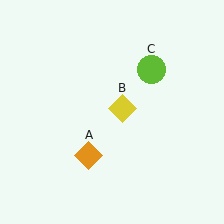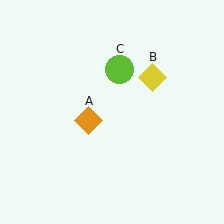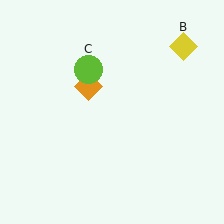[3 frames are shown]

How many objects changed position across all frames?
3 objects changed position: orange diamond (object A), yellow diamond (object B), lime circle (object C).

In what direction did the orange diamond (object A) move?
The orange diamond (object A) moved up.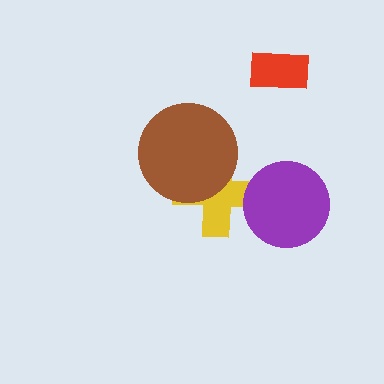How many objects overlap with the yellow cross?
2 objects overlap with the yellow cross.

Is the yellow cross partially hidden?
Yes, it is partially covered by another shape.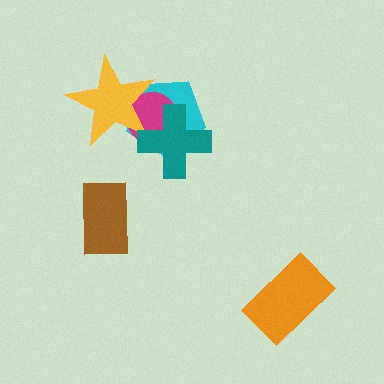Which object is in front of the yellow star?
The teal cross is in front of the yellow star.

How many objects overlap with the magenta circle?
3 objects overlap with the magenta circle.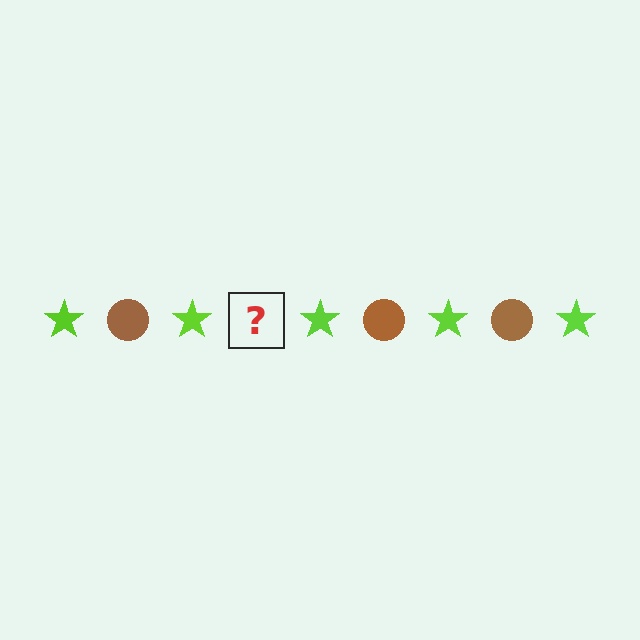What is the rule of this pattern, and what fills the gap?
The rule is that the pattern alternates between lime star and brown circle. The gap should be filled with a brown circle.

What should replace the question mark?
The question mark should be replaced with a brown circle.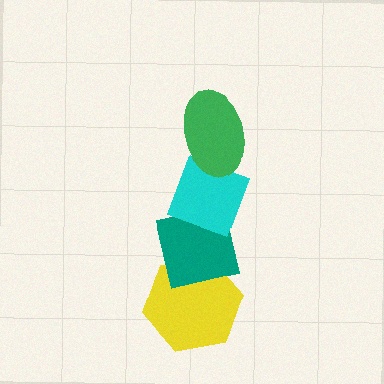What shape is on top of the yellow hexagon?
The teal square is on top of the yellow hexagon.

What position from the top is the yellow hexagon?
The yellow hexagon is 4th from the top.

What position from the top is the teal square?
The teal square is 3rd from the top.